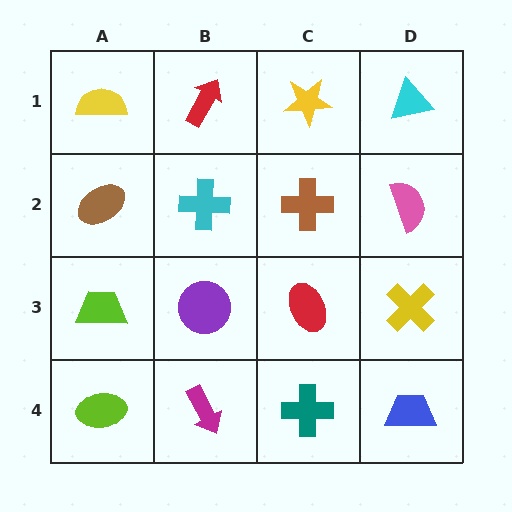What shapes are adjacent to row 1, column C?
A brown cross (row 2, column C), a red arrow (row 1, column B), a cyan triangle (row 1, column D).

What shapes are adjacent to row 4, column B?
A purple circle (row 3, column B), a lime ellipse (row 4, column A), a teal cross (row 4, column C).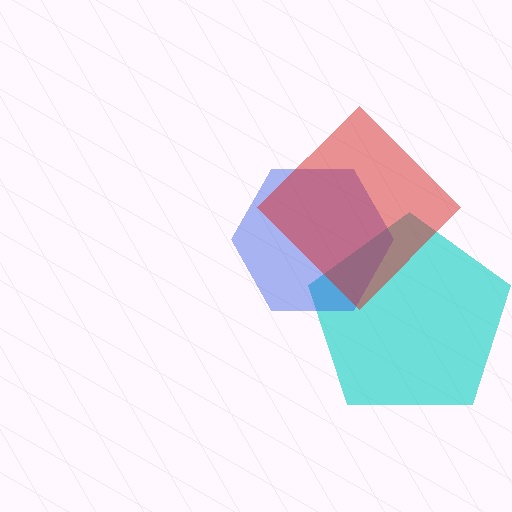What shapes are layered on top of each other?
The layered shapes are: a cyan pentagon, a blue hexagon, a red diamond.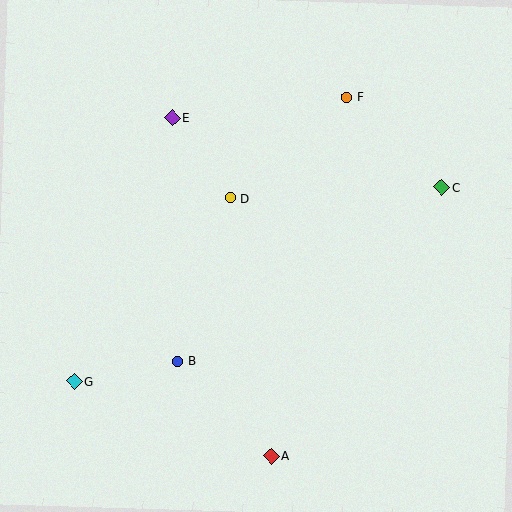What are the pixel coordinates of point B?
Point B is at (177, 361).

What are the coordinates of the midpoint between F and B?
The midpoint between F and B is at (262, 229).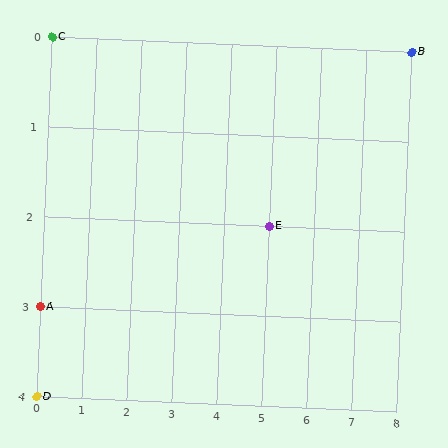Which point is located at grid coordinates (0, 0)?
Point C is at (0, 0).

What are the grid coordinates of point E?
Point E is at grid coordinates (5, 2).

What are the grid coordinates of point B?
Point B is at grid coordinates (8, 0).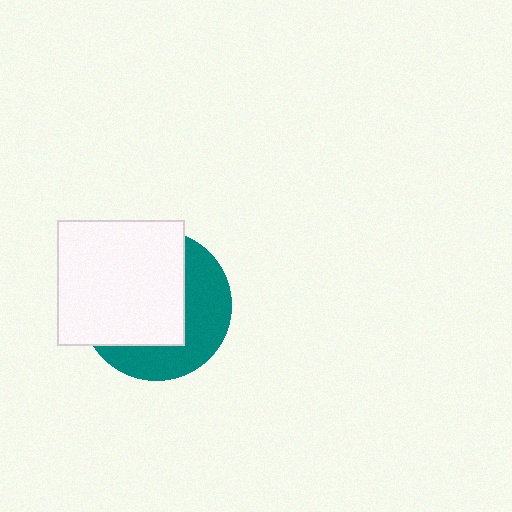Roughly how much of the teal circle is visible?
A small part of it is visible (roughly 41%).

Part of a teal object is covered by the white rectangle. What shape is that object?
It is a circle.